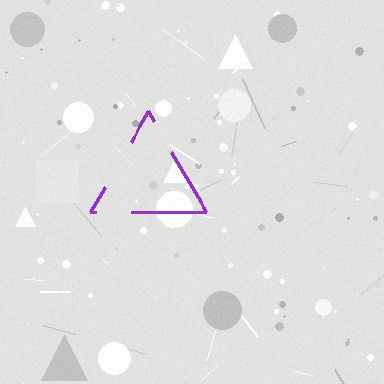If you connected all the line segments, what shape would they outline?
They would outline a triangle.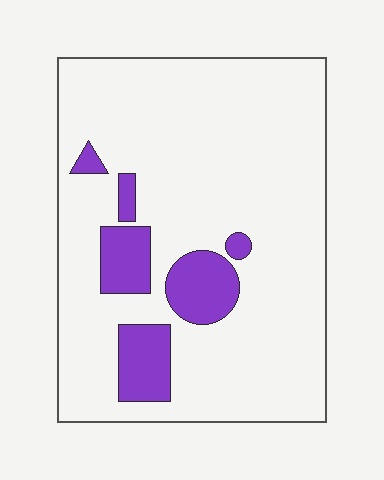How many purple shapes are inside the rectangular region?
6.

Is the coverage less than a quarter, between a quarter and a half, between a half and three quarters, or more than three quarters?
Less than a quarter.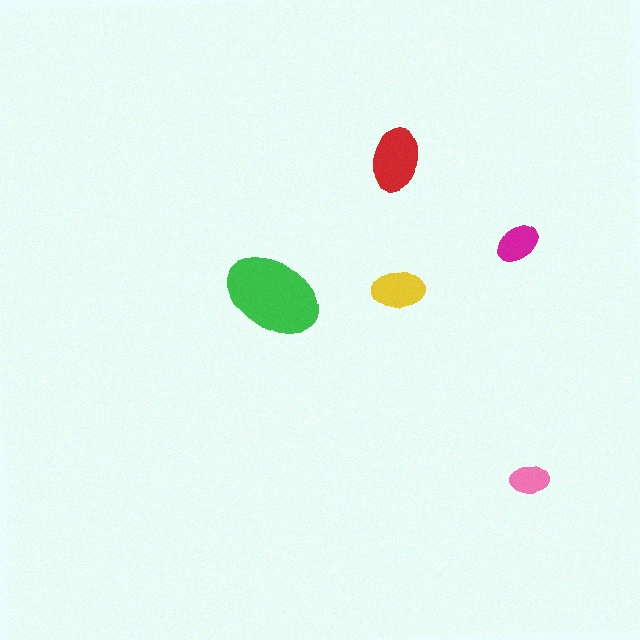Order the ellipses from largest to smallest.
the green one, the red one, the yellow one, the magenta one, the pink one.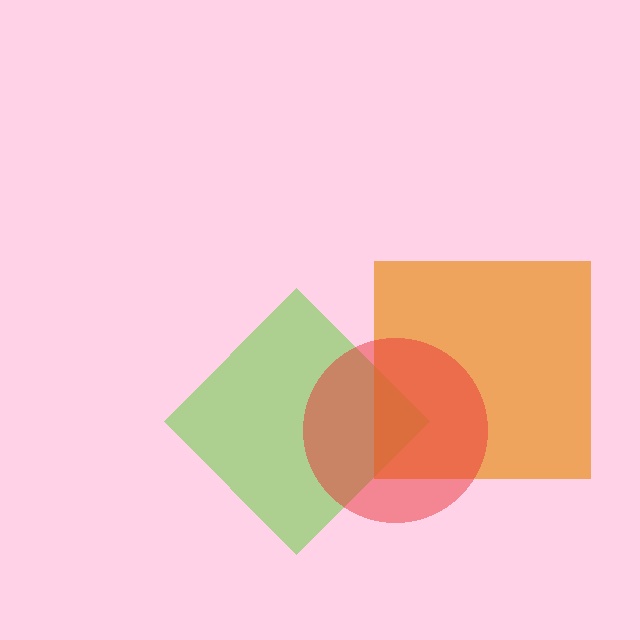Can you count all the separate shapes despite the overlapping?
Yes, there are 3 separate shapes.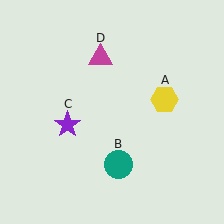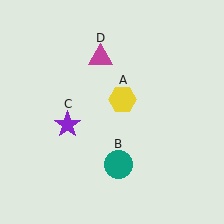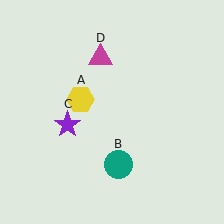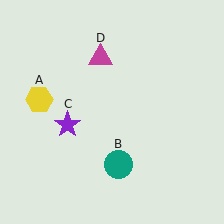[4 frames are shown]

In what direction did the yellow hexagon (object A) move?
The yellow hexagon (object A) moved left.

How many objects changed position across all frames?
1 object changed position: yellow hexagon (object A).